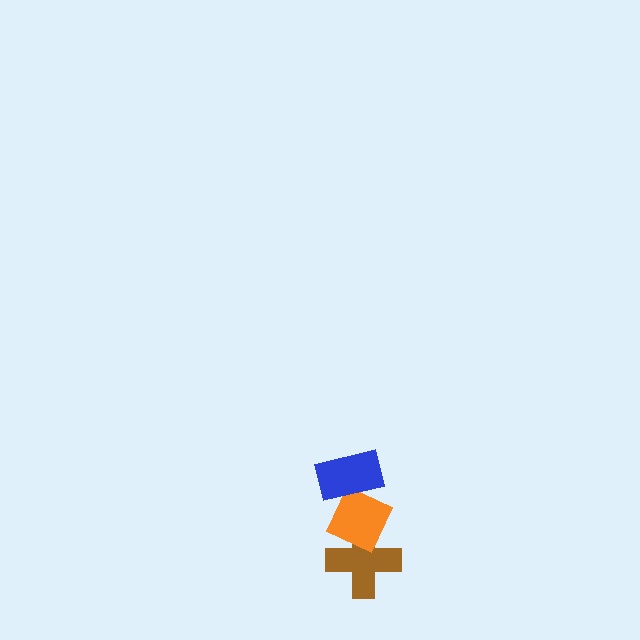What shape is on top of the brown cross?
The orange diamond is on top of the brown cross.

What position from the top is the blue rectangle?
The blue rectangle is 1st from the top.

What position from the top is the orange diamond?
The orange diamond is 2nd from the top.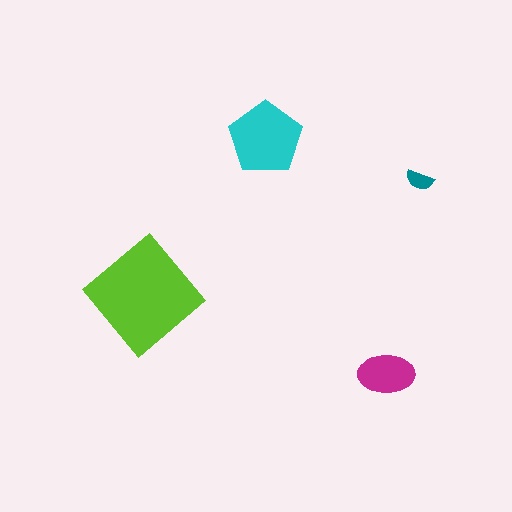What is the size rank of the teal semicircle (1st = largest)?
4th.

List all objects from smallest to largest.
The teal semicircle, the magenta ellipse, the cyan pentagon, the lime diamond.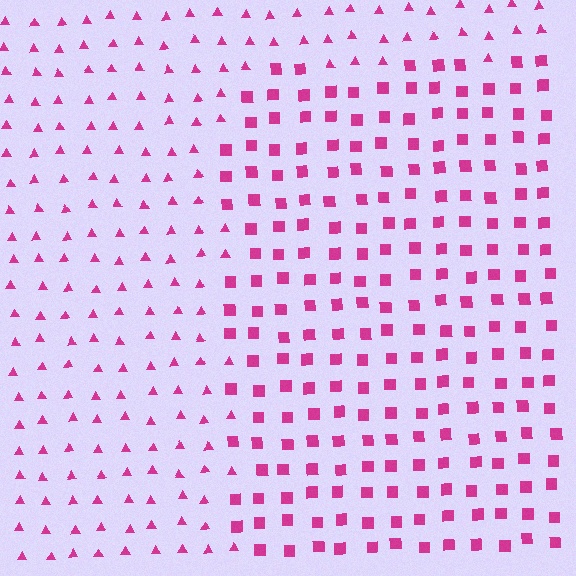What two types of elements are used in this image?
The image uses squares inside the rectangle region and triangles outside it.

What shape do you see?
I see a rectangle.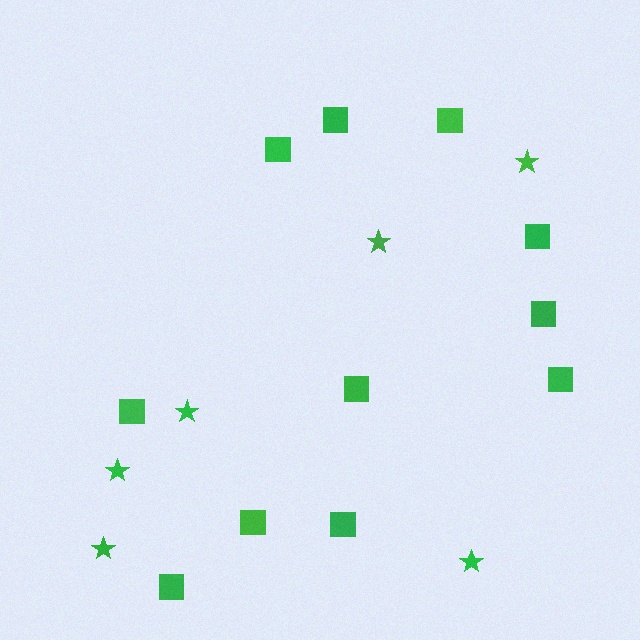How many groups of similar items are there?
There are 2 groups: one group of stars (6) and one group of squares (11).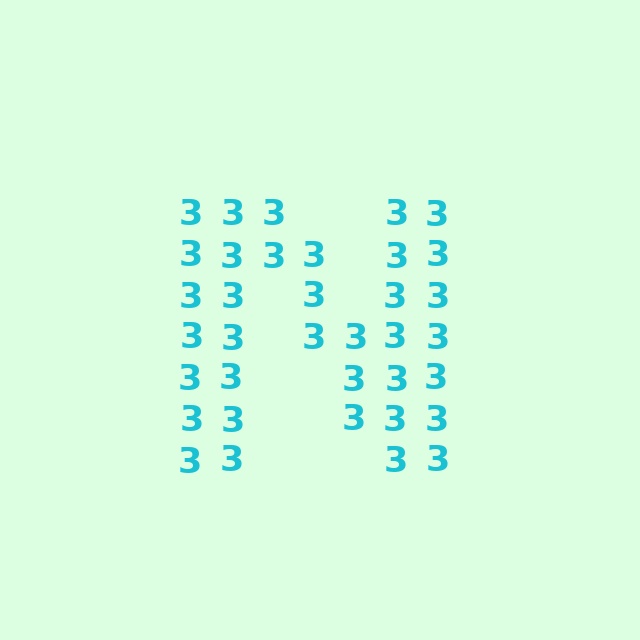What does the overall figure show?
The overall figure shows the letter N.